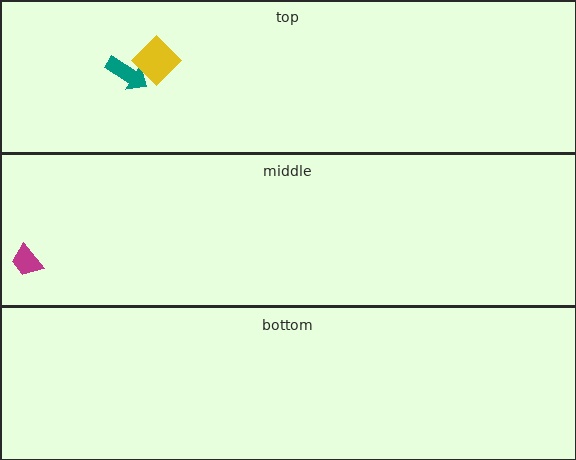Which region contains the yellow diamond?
The top region.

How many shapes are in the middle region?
1.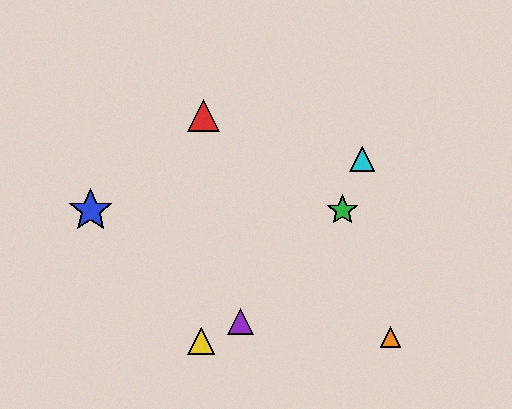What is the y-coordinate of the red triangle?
The red triangle is at y≈115.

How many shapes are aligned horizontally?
2 shapes (the blue star, the green star) are aligned horizontally.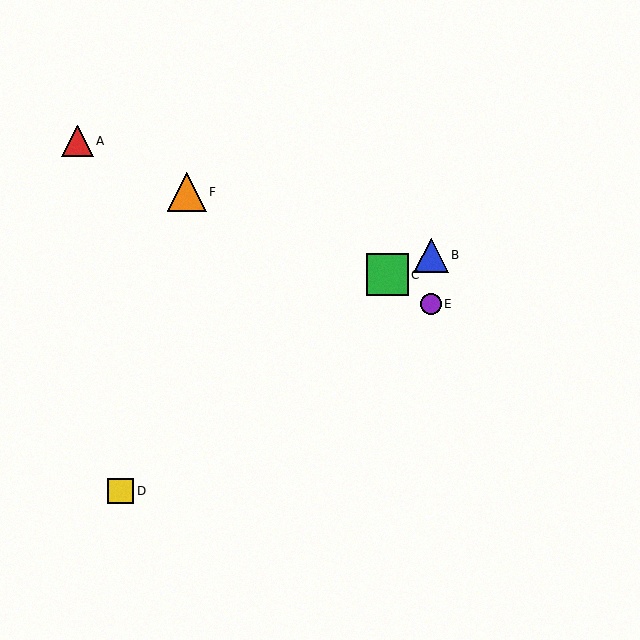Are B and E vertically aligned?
Yes, both are at x≈431.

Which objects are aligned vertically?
Objects B, E are aligned vertically.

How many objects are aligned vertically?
2 objects (B, E) are aligned vertically.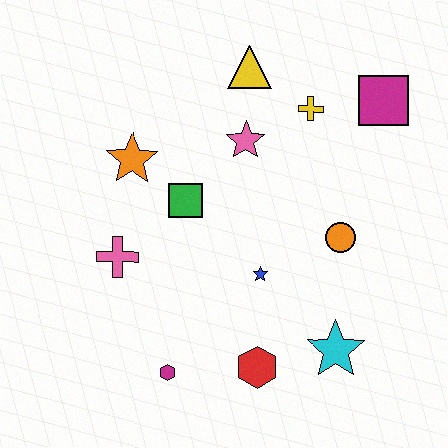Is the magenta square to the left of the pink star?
No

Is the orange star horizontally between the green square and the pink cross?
Yes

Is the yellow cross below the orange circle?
No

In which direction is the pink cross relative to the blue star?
The pink cross is to the left of the blue star.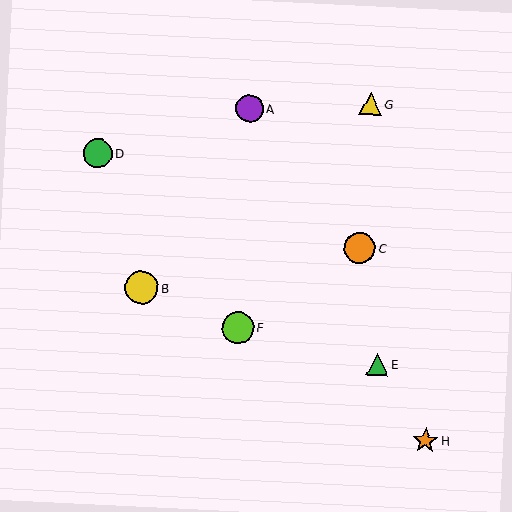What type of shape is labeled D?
Shape D is a green circle.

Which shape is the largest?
The yellow circle (labeled B) is the largest.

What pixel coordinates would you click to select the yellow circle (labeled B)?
Click at (142, 287) to select the yellow circle B.